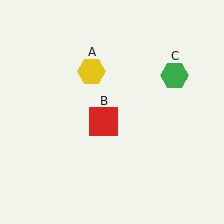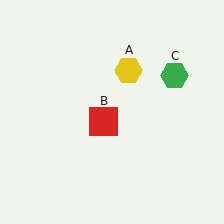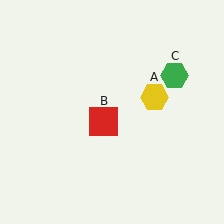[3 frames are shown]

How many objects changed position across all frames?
1 object changed position: yellow hexagon (object A).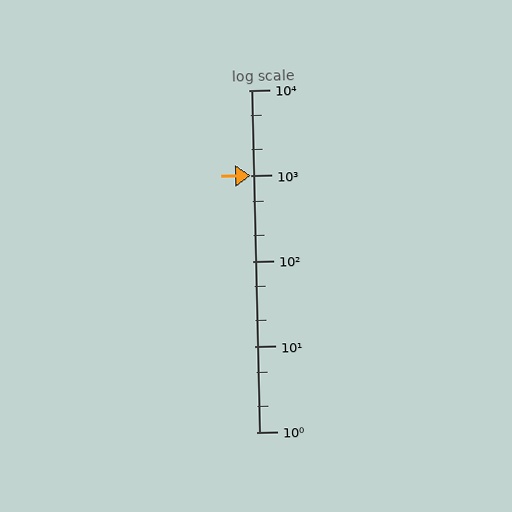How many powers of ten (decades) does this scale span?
The scale spans 4 decades, from 1 to 10000.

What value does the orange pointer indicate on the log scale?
The pointer indicates approximately 1000.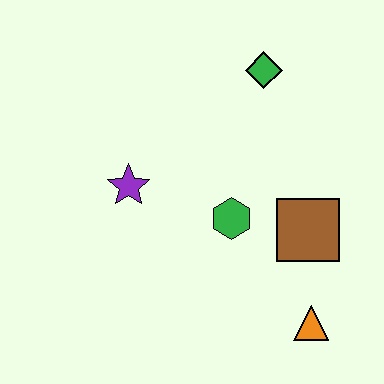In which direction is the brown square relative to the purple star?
The brown square is to the right of the purple star.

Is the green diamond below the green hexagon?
No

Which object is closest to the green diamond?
The green hexagon is closest to the green diamond.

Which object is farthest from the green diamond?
The orange triangle is farthest from the green diamond.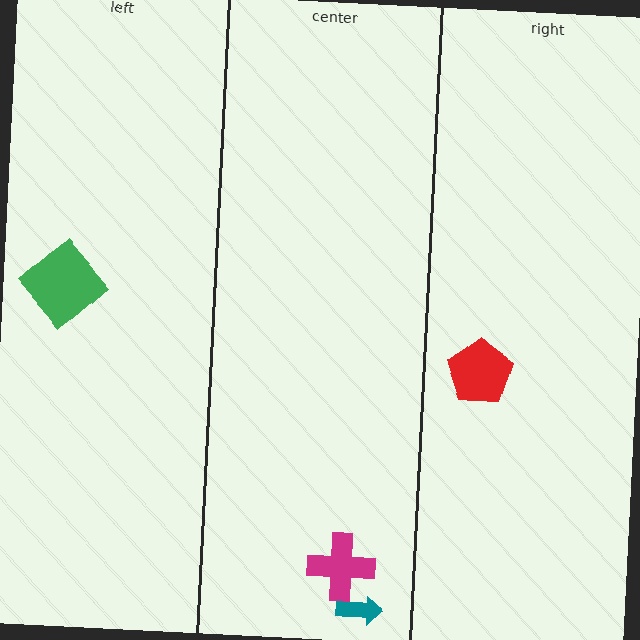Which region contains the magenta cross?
The center region.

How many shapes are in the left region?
1.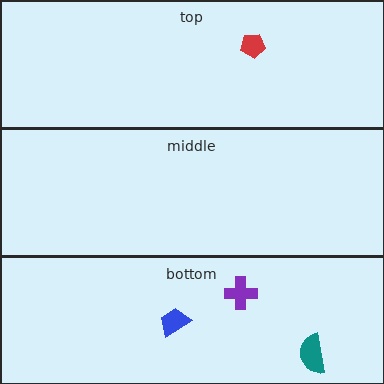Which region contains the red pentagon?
The top region.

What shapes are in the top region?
The red pentagon.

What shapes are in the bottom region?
The blue trapezoid, the teal semicircle, the purple cross.